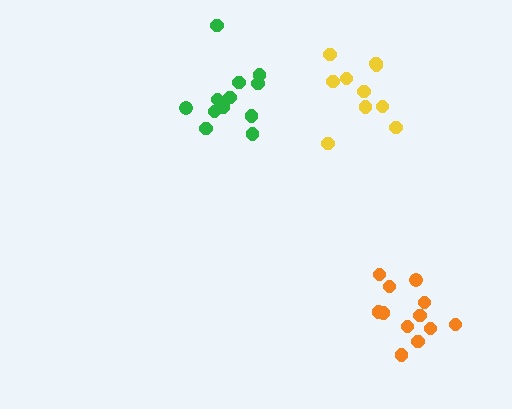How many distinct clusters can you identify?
There are 3 distinct clusters.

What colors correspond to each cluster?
The clusters are colored: green, orange, yellow.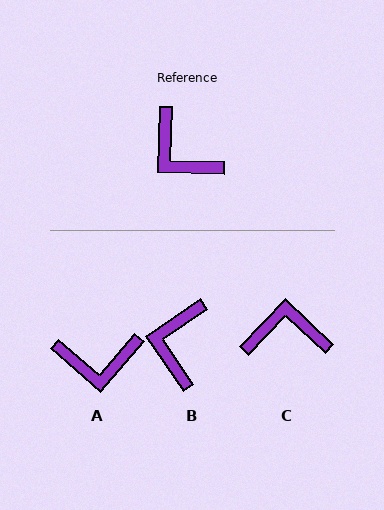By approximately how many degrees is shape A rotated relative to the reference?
Approximately 51 degrees counter-clockwise.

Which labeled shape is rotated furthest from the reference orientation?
C, about 132 degrees away.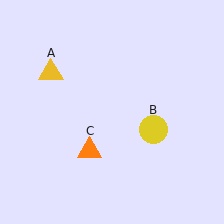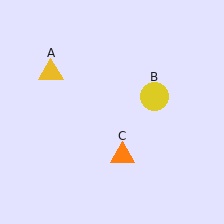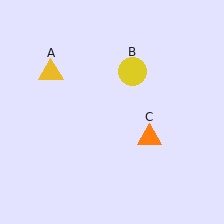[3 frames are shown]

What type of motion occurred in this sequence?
The yellow circle (object B), orange triangle (object C) rotated counterclockwise around the center of the scene.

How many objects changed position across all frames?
2 objects changed position: yellow circle (object B), orange triangle (object C).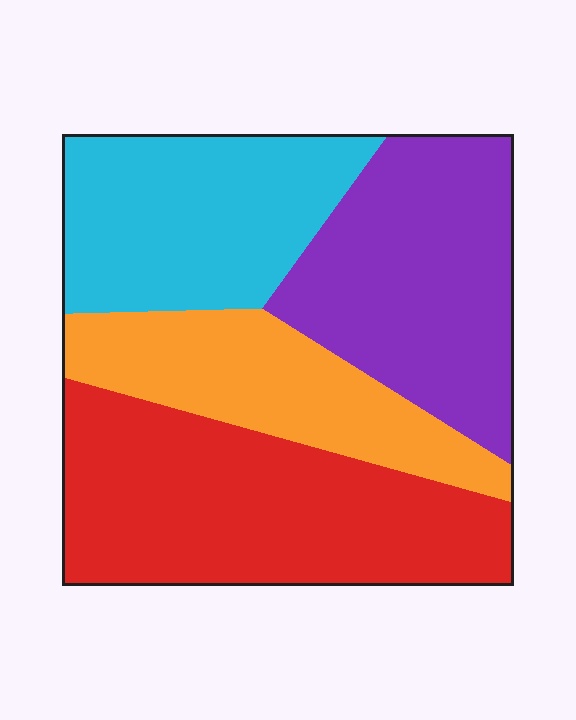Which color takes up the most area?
Red, at roughly 30%.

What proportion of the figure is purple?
Purple covers roughly 25% of the figure.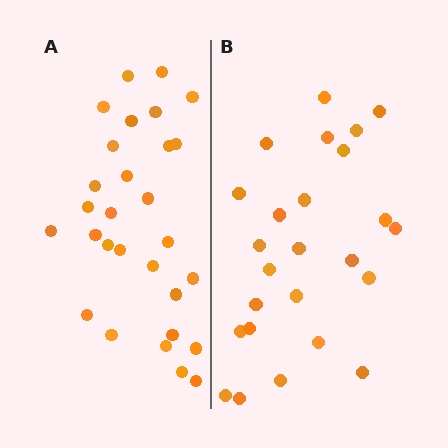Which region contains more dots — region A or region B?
Region A (the left region) has more dots.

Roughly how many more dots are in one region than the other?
Region A has about 4 more dots than region B.